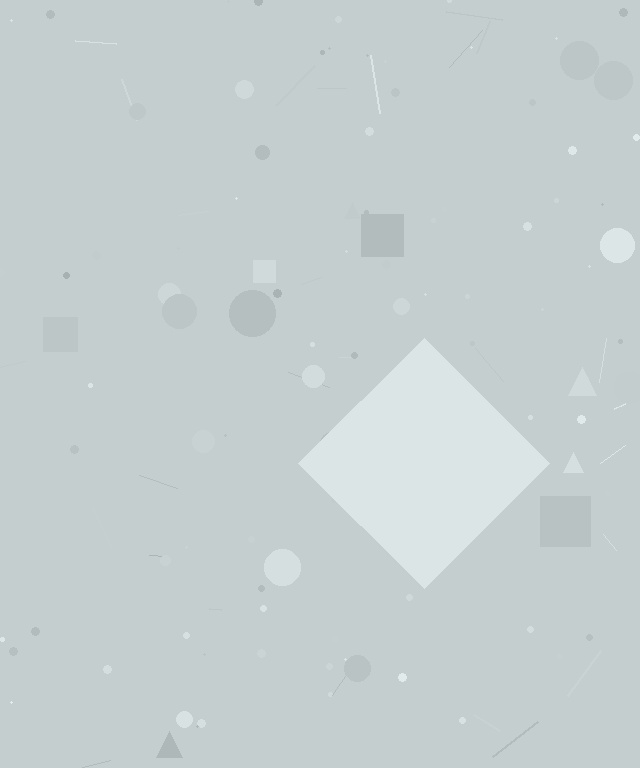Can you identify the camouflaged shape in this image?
The camouflaged shape is a diamond.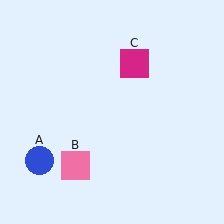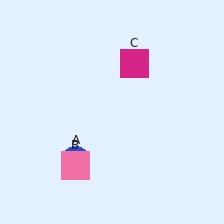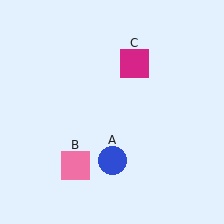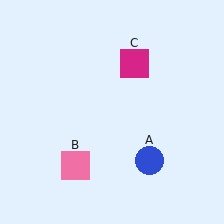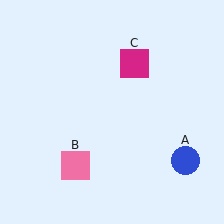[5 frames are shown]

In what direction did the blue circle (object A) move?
The blue circle (object A) moved right.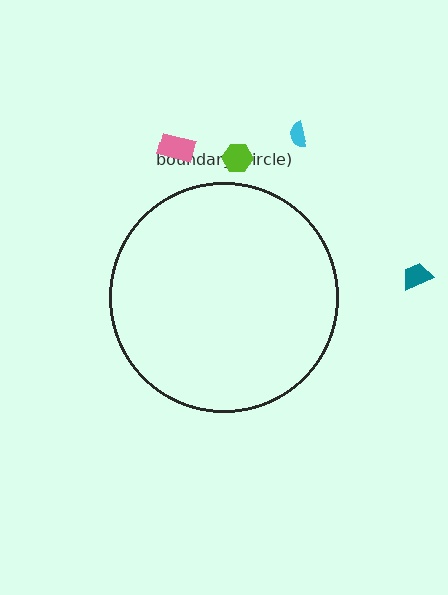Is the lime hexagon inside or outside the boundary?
Outside.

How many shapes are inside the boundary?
0 inside, 4 outside.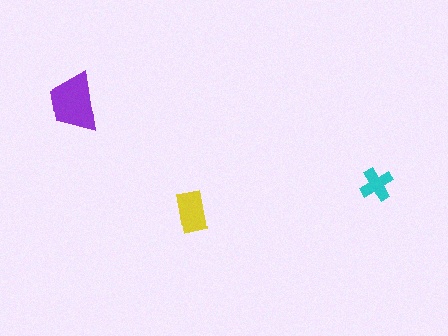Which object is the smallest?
The cyan cross.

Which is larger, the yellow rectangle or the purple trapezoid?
The purple trapezoid.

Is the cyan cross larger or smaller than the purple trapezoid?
Smaller.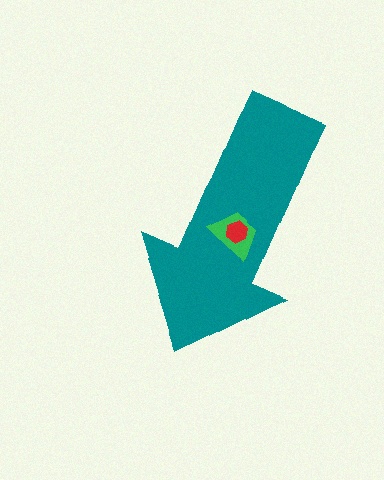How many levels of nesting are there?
3.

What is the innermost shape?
The red hexagon.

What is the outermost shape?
The teal arrow.